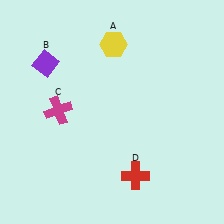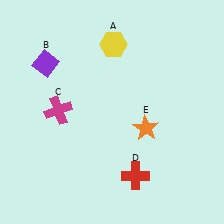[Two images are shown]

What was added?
An orange star (E) was added in Image 2.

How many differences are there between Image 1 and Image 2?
There is 1 difference between the two images.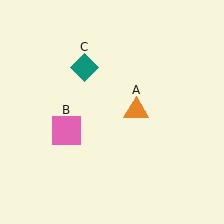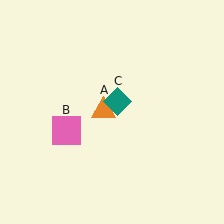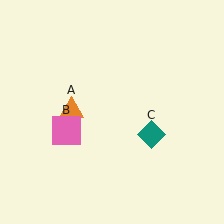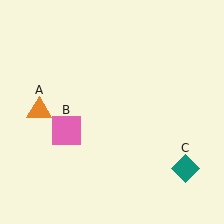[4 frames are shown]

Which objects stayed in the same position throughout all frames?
Pink square (object B) remained stationary.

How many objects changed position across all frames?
2 objects changed position: orange triangle (object A), teal diamond (object C).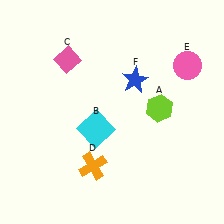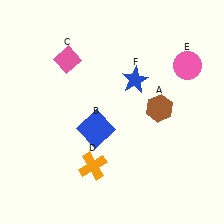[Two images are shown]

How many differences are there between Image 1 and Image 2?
There are 2 differences between the two images.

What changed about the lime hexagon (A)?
In Image 1, A is lime. In Image 2, it changed to brown.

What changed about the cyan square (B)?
In Image 1, B is cyan. In Image 2, it changed to blue.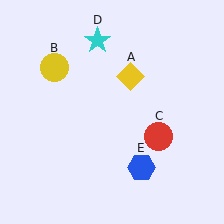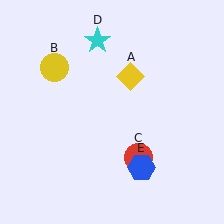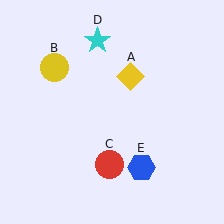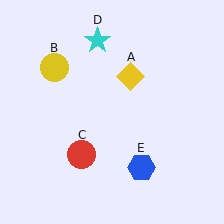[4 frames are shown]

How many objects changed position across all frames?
1 object changed position: red circle (object C).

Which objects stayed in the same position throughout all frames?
Yellow diamond (object A) and yellow circle (object B) and cyan star (object D) and blue hexagon (object E) remained stationary.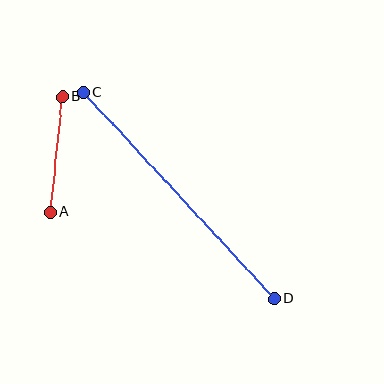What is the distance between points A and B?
The distance is approximately 116 pixels.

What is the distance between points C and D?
The distance is approximately 281 pixels.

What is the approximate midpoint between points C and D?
The midpoint is at approximately (179, 196) pixels.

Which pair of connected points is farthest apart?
Points C and D are farthest apart.